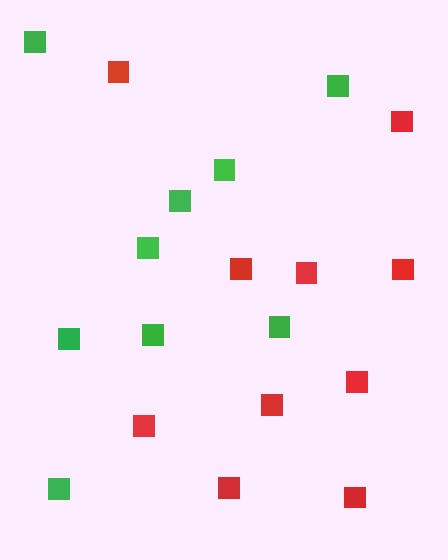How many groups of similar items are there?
There are 2 groups: one group of green squares (9) and one group of red squares (10).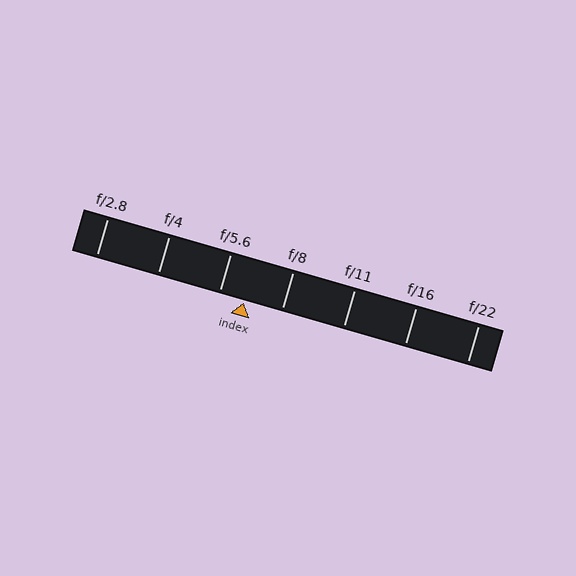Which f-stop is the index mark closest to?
The index mark is closest to f/5.6.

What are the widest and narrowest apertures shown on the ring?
The widest aperture shown is f/2.8 and the narrowest is f/22.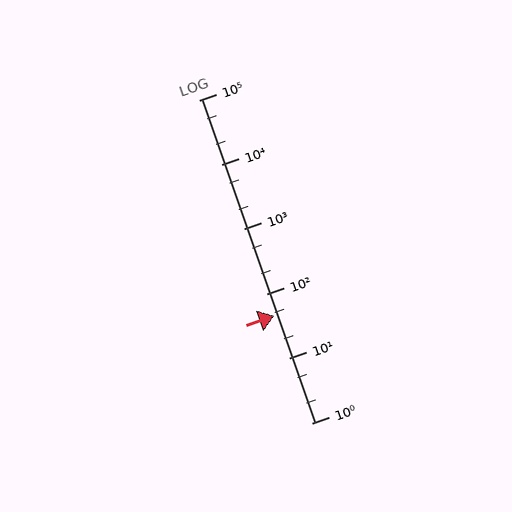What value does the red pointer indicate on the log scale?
The pointer indicates approximately 45.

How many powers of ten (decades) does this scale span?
The scale spans 5 decades, from 1 to 100000.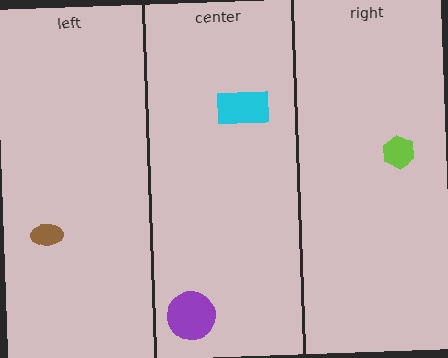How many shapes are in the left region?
1.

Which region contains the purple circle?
The center region.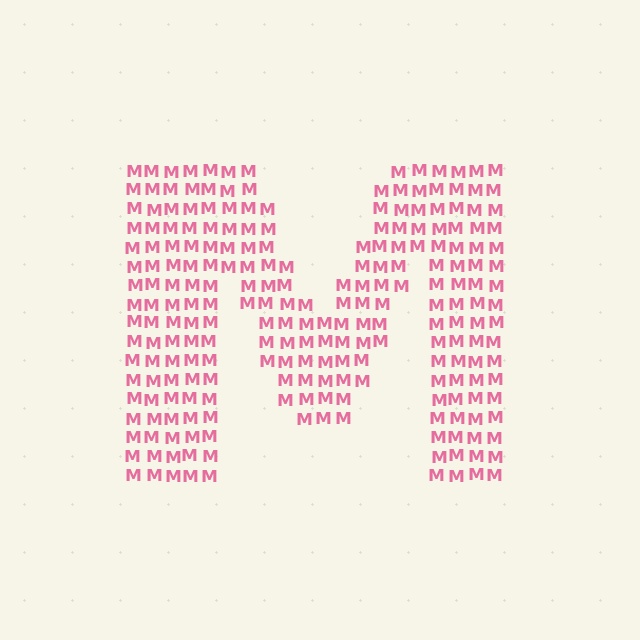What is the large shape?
The large shape is the letter M.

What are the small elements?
The small elements are letter M's.